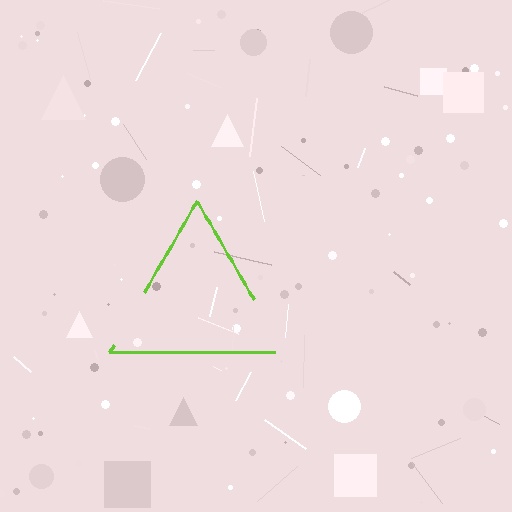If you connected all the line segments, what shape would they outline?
They would outline a triangle.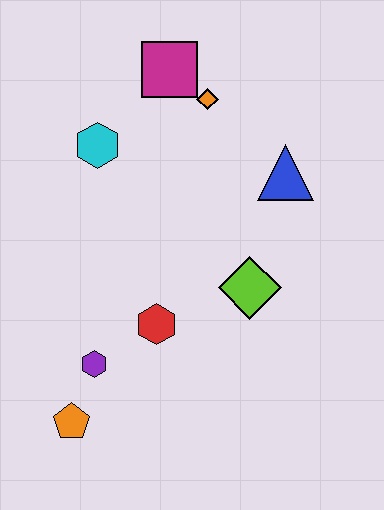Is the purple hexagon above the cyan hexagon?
No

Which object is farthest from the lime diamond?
The magenta square is farthest from the lime diamond.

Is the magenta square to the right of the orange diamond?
No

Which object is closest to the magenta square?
The orange diamond is closest to the magenta square.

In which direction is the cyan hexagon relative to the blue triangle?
The cyan hexagon is to the left of the blue triangle.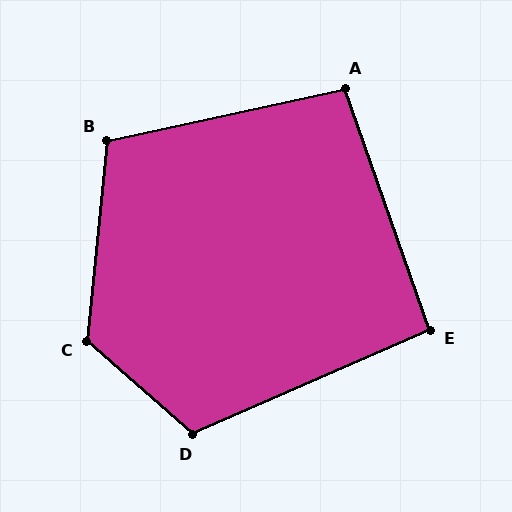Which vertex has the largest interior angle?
C, at approximately 126 degrees.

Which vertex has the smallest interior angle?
E, at approximately 94 degrees.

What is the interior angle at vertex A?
Approximately 97 degrees (obtuse).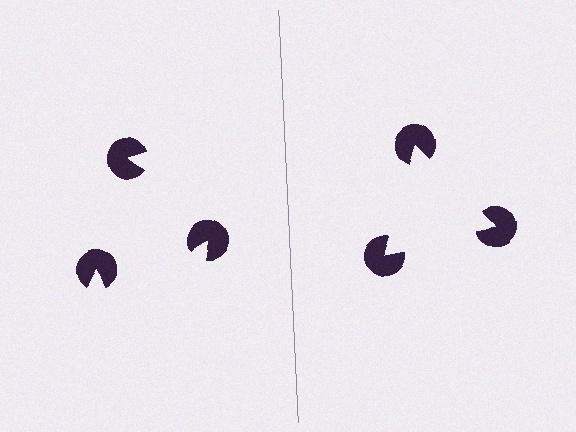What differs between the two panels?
The pac-man discs are positioned identically on both sides; only the wedge orientations differ. On the right they align to a triangle; on the left they are misaligned.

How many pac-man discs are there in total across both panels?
6 — 3 on each side.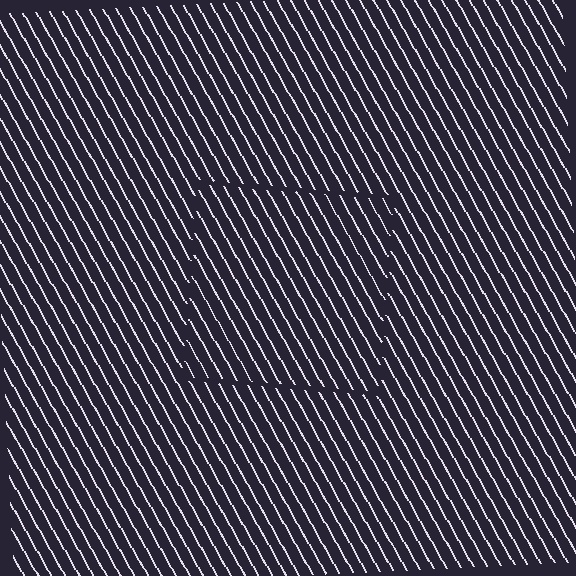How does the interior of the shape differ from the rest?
The interior of the shape contains the same grating, shifted by half a period — the contour is defined by the phase discontinuity where line-ends from the inner and outer gratings abut.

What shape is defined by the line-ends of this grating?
An illusory square. The interior of the shape contains the same grating, shifted by half a period — the contour is defined by the phase discontinuity where line-ends from the inner and outer gratings abut.